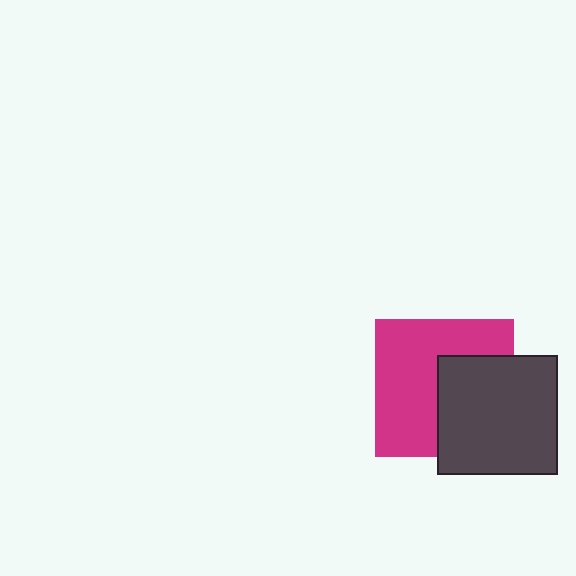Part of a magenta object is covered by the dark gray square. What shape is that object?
It is a square.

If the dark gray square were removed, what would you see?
You would see the complete magenta square.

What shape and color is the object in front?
The object in front is a dark gray square.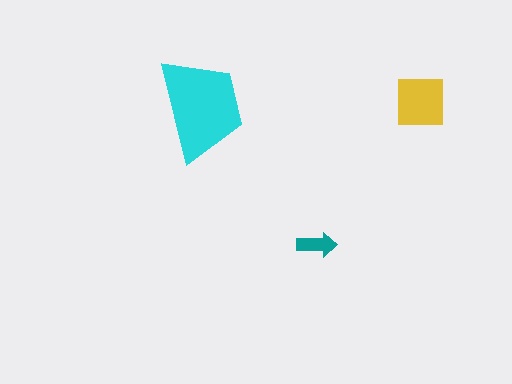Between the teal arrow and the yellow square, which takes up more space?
The yellow square.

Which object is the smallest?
The teal arrow.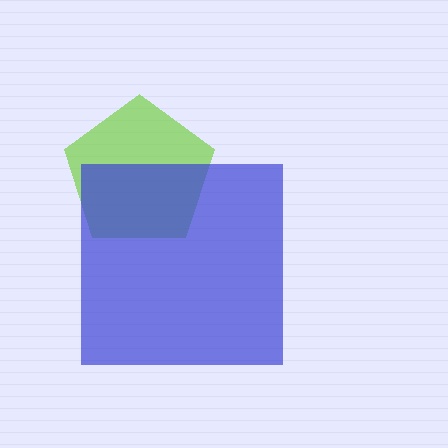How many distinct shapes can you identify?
There are 2 distinct shapes: a lime pentagon, a blue square.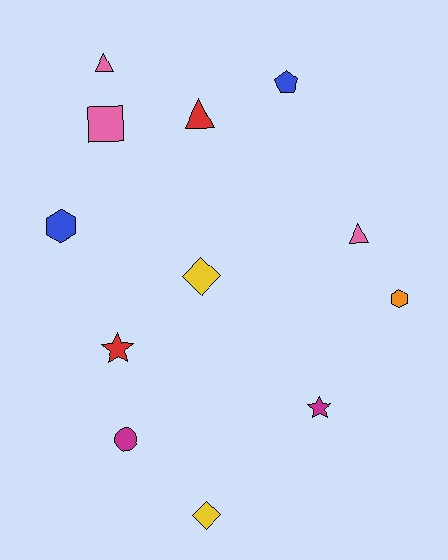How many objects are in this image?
There are 12 objects.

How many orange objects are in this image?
There is 1 orange object.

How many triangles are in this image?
There are 3 triangles.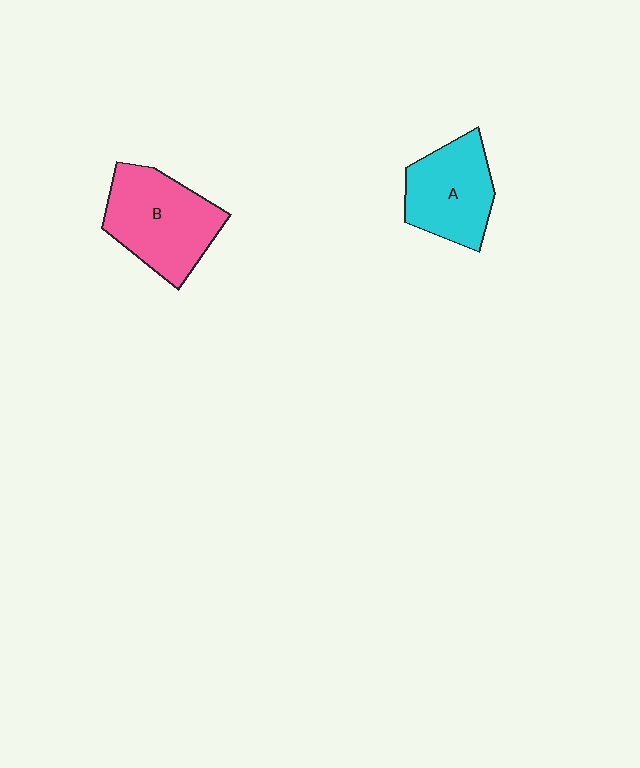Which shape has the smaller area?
Shape A (cyan).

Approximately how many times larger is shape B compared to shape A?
Approximately 1.2 times.